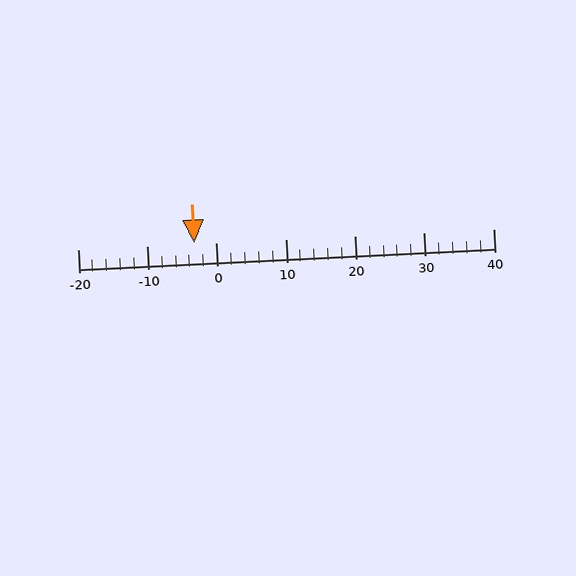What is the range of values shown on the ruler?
The ruler shows values from -20 to 40.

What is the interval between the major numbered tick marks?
The major tick marks are spaced 10 units apart.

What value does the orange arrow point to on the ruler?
The orange arrow points to approximately -3.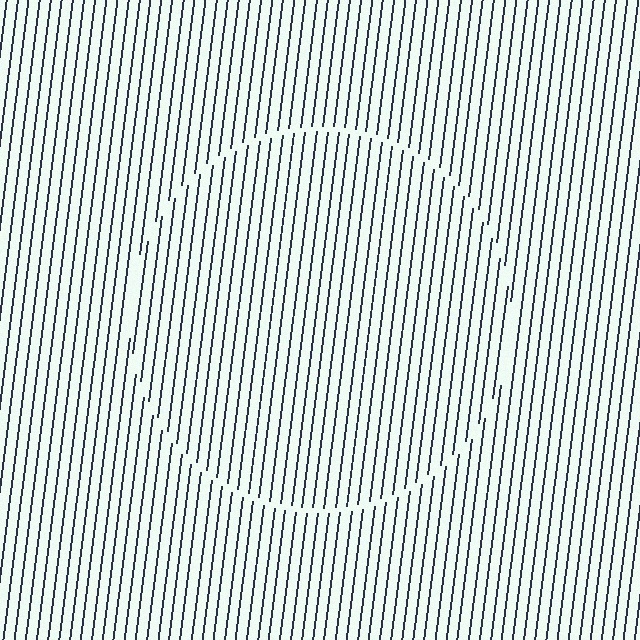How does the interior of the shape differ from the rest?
The interior of the shape contains the same grating, shifted by half a period — the contour is defined by the phase discontinuity where line-ends from the inner and outer gratings abut.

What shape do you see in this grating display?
An illusory circle. The interior of the shape contains the same grating, shifted by half a period — the contour is defined by the phase discontinuity where line-ends from the inner and outer gratings abut.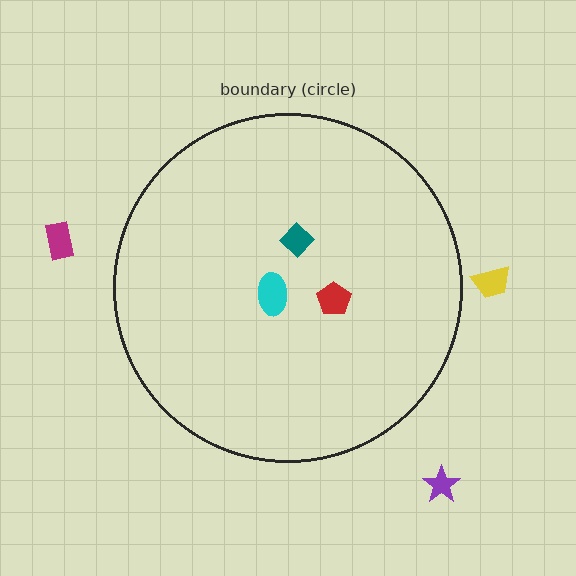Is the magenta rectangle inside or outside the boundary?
Outside.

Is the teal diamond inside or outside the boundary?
Inside.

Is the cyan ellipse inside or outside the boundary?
Inside.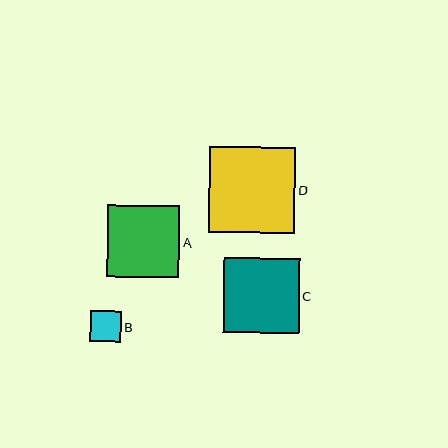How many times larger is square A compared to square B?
Square A is approximately 2.4 times the size of square B.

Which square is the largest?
Square D is the largest with a size of approximately 86 pixels.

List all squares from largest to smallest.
From largest to smallest: D, C, A, B.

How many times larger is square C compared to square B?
Square C is approximately 2.5 times the size of square B.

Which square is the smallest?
Square B is the smallest with a size of approximately 31 pixels.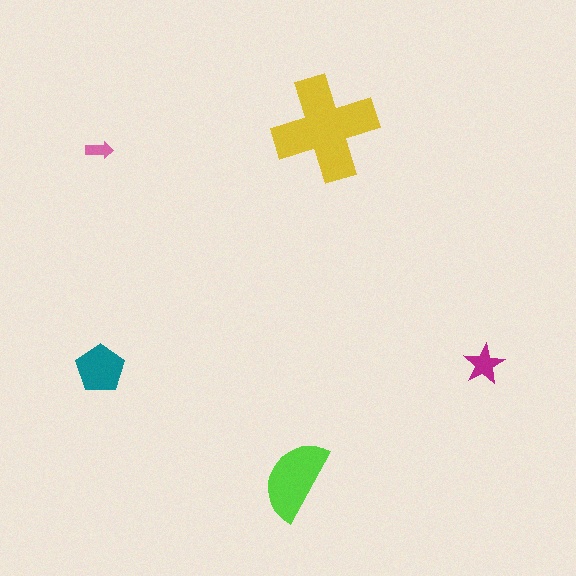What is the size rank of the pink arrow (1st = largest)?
5th.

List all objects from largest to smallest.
The yellow cross, the lime semicircle, the teal pentagon, the magenta star, the pink arrow.